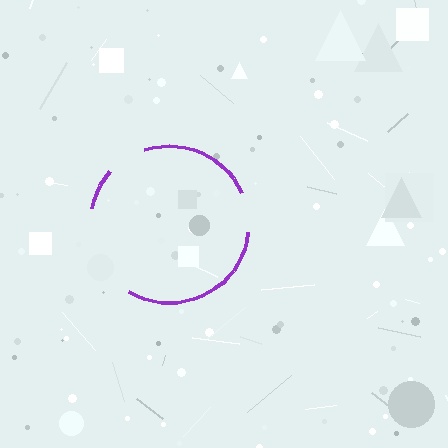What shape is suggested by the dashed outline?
The dashed outline suggests a circle.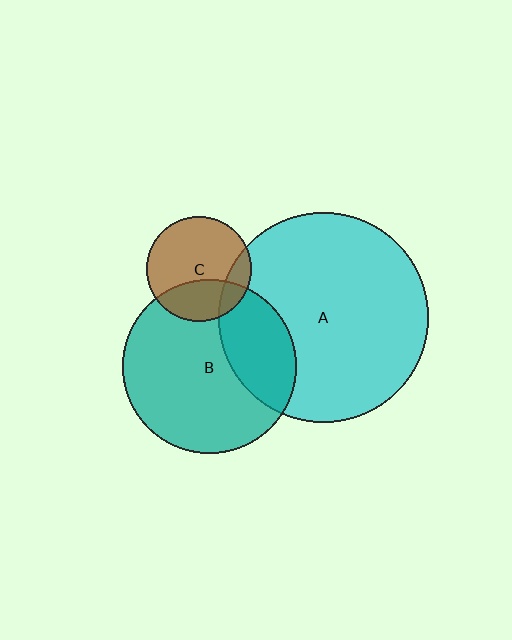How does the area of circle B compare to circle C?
Approximately 2.7 times.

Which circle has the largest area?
Circle A (cyan).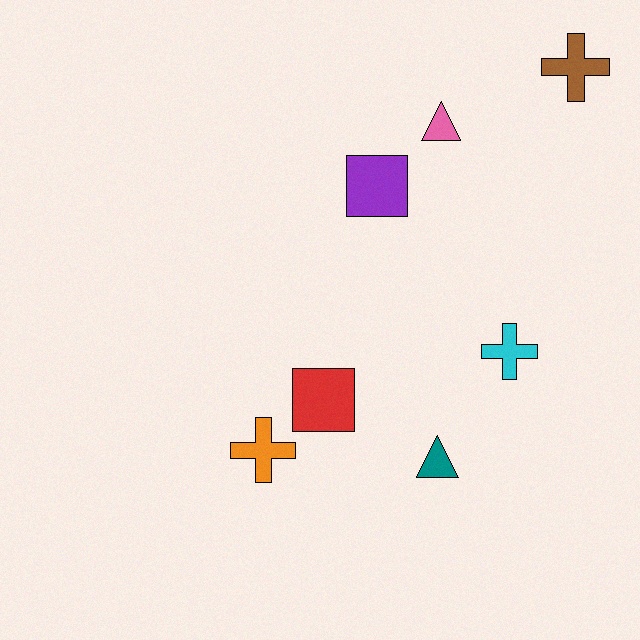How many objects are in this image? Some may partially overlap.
There are 7 objects.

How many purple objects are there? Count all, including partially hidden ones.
There is 1 purple object.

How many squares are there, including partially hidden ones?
There are 2 squares.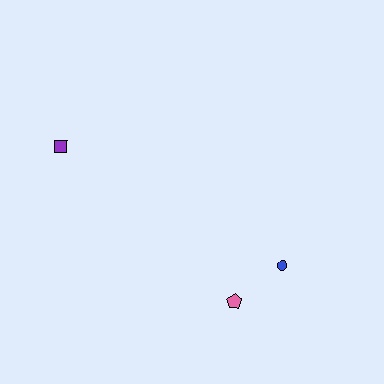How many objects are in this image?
There are 3 objects.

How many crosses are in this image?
There are no crosses.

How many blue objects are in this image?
There is 1 blue object.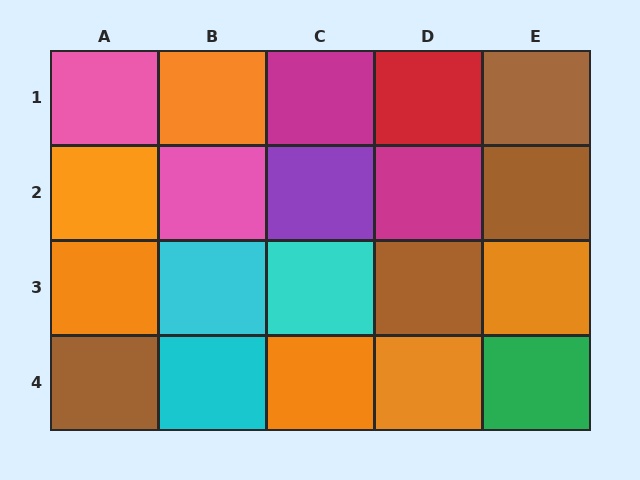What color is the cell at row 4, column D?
Orange.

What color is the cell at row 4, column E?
Green.